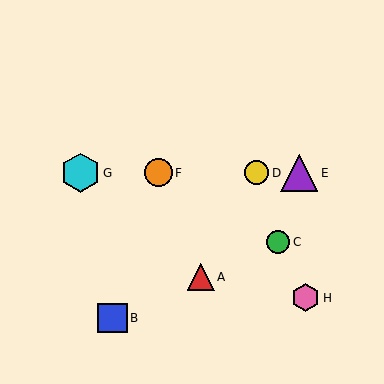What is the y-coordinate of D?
Object D is at y≈173.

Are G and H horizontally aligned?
No, G is at y≈173 and H is at y≈298.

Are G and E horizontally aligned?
Yes, both are at y≈173.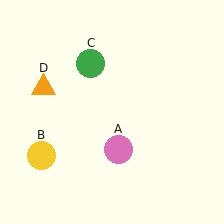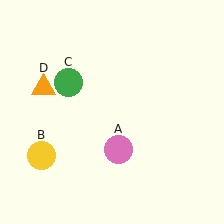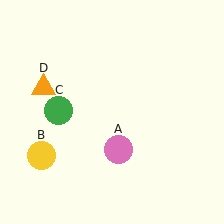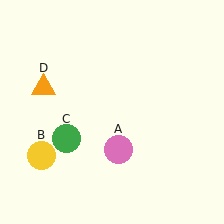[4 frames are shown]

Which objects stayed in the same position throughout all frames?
Pink circle (object A) and yellow circle (object B) and orange triangle (object D) remained stationary.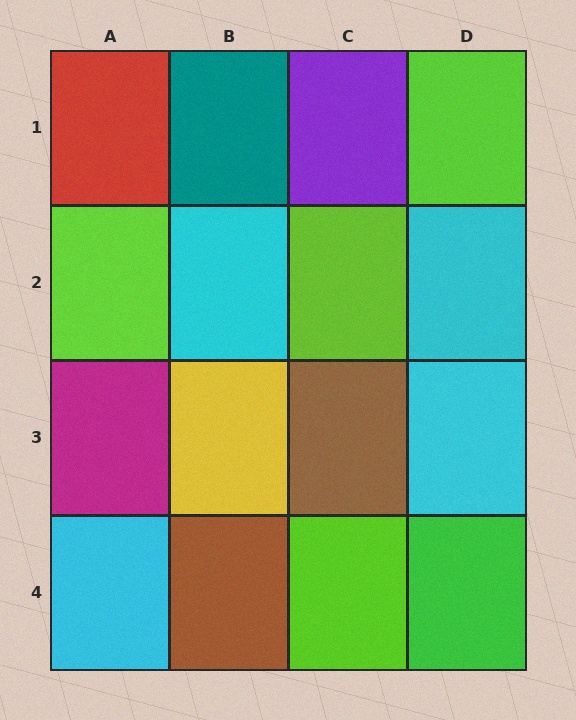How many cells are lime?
4 cells are lime.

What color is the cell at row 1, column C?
Purple.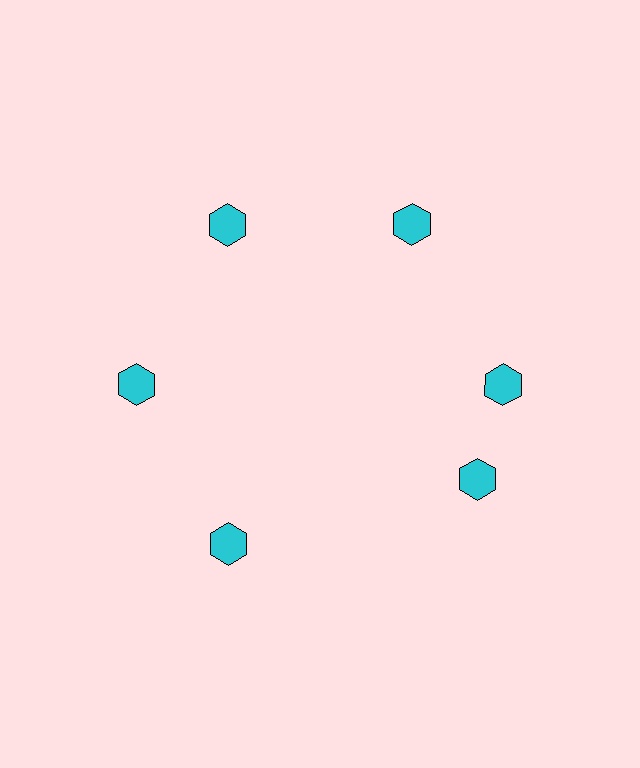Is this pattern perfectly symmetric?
No. The 6 cyan hexagons are arranged in a ring, but one element near the 5 o'clock position is rotated out of alignment along the ring, breaking the 6-fold rotational symmetry.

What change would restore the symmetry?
The symmetry would be restored by rotating it back into even spacing with its neighbors so that all 6 hexagons sit at equal angles and equal distance from the center.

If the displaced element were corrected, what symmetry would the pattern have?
It would have 6-fold rotational symmetry — the pattern would map onto itself every 60 degrees.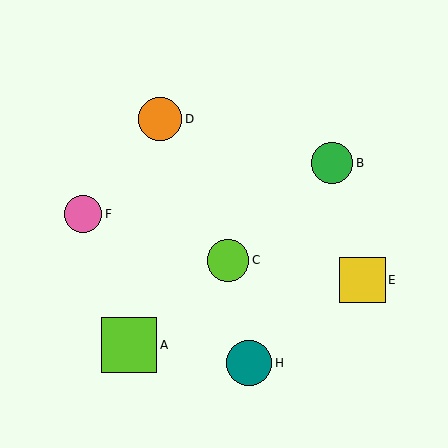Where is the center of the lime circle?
The center of the lime circle is at (228, 260).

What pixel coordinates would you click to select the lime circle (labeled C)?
Click at (228, 260) to select the lime circle C.